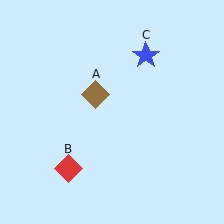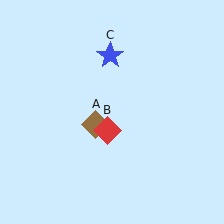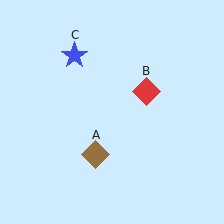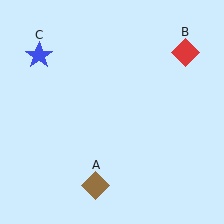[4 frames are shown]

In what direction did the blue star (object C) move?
The blue star (object C) moved left.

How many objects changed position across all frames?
3 objects changed position: brown diamond (object A), red diamond (object B), blue star (object C).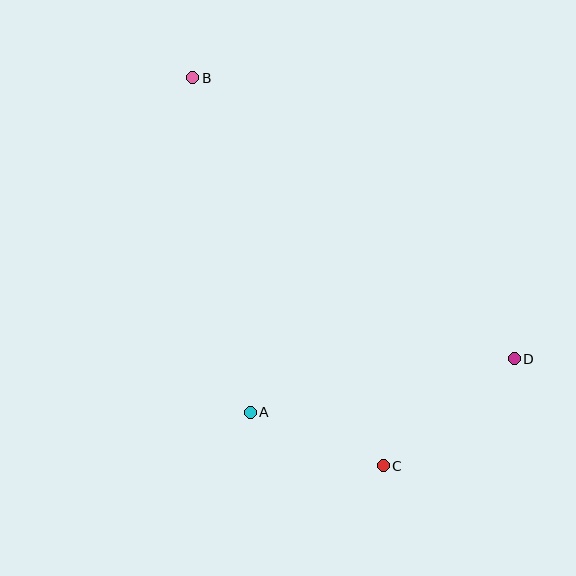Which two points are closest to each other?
Points A and C are closest to each other.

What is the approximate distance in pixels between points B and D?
The distance between B and D is approximately 427 pixels.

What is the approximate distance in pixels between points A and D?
The distance between A and D is approximately 269 pixels.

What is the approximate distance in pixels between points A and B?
The distance between A and B is approximately 340 pixels.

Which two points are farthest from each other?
Points B and C are farthest from each other.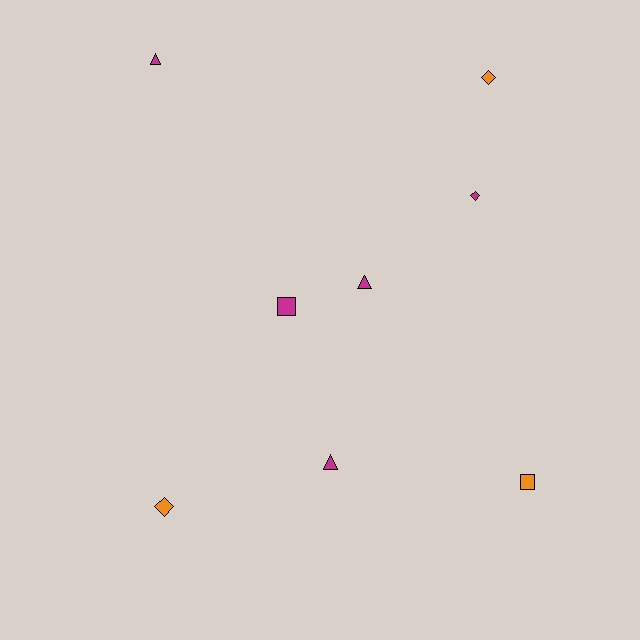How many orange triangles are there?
There are no orange triangles.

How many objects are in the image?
There are 8 objects.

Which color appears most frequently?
Magenta, with 5 objects.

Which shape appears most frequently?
Diamond, with 3 objects.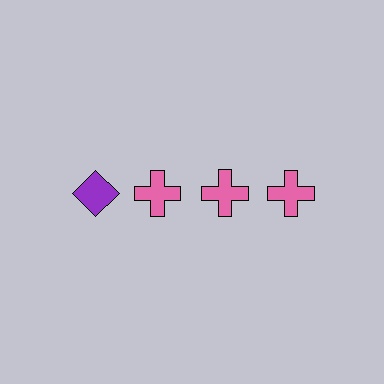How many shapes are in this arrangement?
There are 4 shapes arranged in a grid pattern.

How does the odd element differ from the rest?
It differs in both color (purple instead of pink) and shape (diamond instead of cross).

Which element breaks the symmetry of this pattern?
The purple diamond in the top row, leftmost column breaks the symmetry. All other shapes are pink crosses.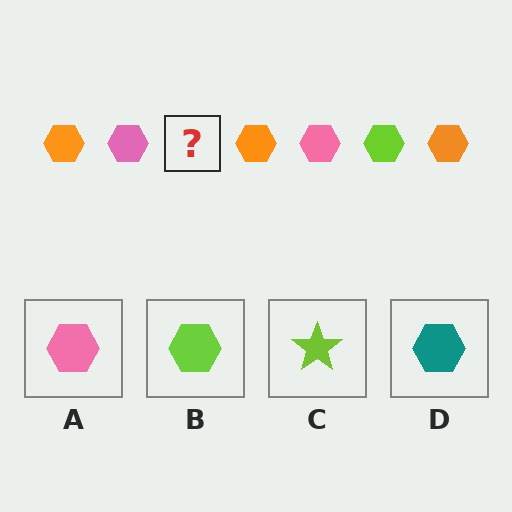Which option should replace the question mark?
Option B.